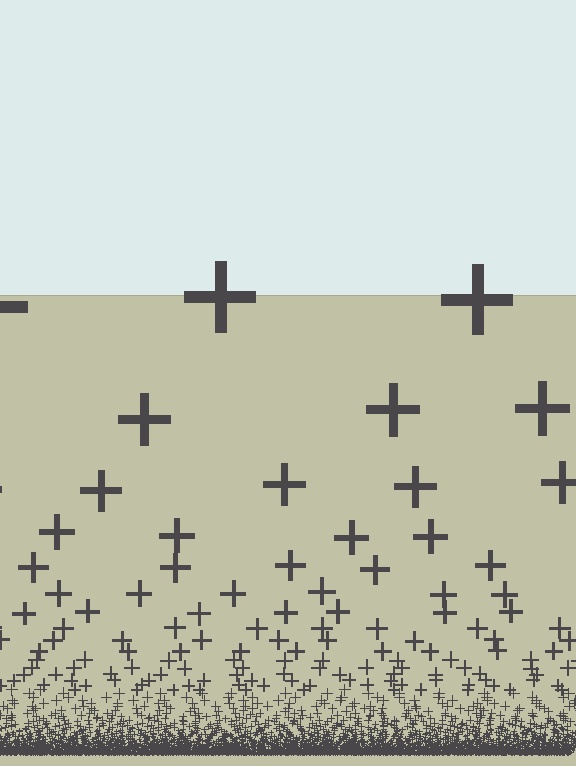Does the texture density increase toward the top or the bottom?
Density increases toward the bottom.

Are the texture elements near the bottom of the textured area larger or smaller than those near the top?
Smaller. The gradient is inverted — elements near the bottom are smaller and denser.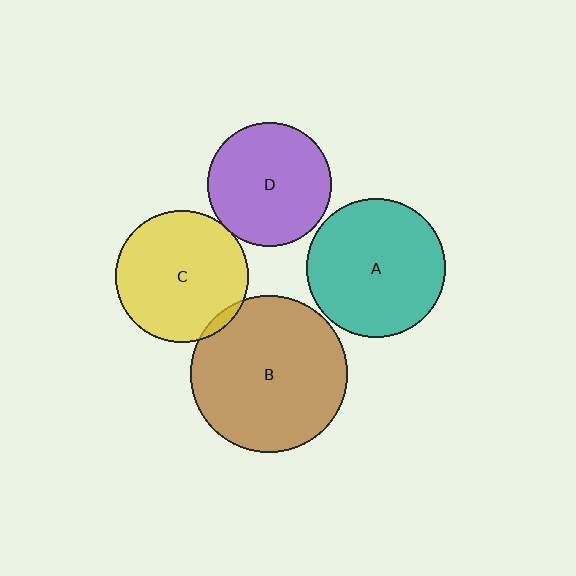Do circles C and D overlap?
Yes.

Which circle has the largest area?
Circle B (brown).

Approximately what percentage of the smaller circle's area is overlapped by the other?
Approximately 5%.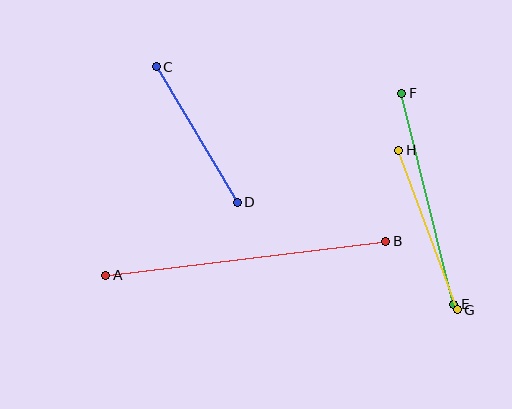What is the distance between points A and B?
The distance is approximately 282 pixels.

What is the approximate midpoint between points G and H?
The midpoint is at approximately (428, 230) pixels.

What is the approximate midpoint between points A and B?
The midpoint is at approximately (246, 258) pixels.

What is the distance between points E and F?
The distance is approximately 217 pixels.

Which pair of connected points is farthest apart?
Points A and B are farthest apart.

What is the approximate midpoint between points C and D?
The midpoint is at approximately (197, 134) pixels.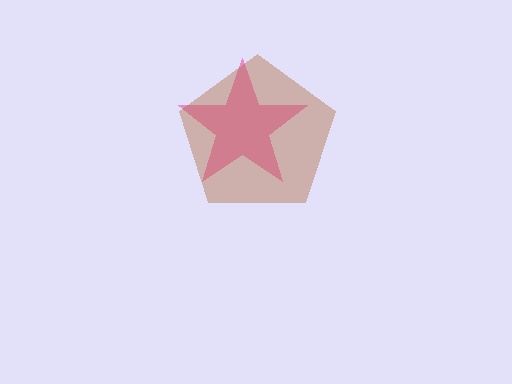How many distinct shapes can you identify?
There are 2 distinct shapes: a pink star, a brown pentagon.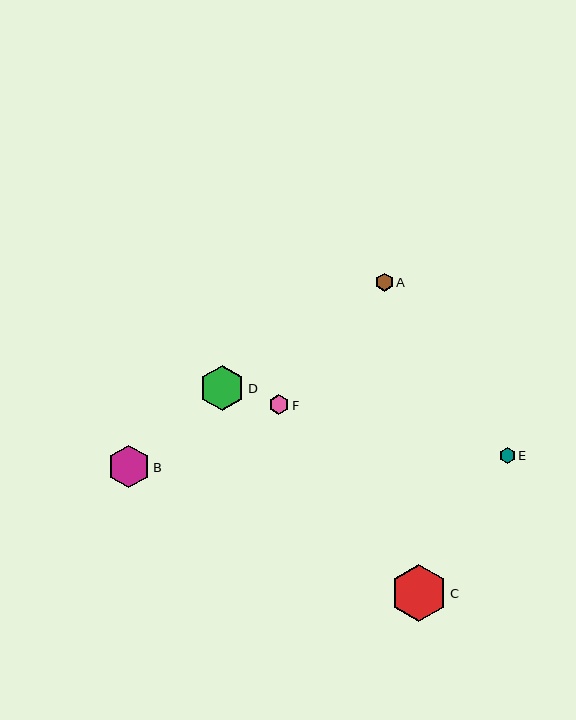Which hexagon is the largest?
Hexagon C is the largest with a size of approximately 57 pixels.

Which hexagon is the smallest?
Hexagon E is the smallest with a size of approximately 16 pixels.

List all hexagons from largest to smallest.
From largest to smallest: C, D, B, F, A, E.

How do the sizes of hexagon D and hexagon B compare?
Hexagon D and hexagon B are approximately the same size.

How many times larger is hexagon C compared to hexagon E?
Hexagon C is approximately 3.6 times the size of hexagon E.